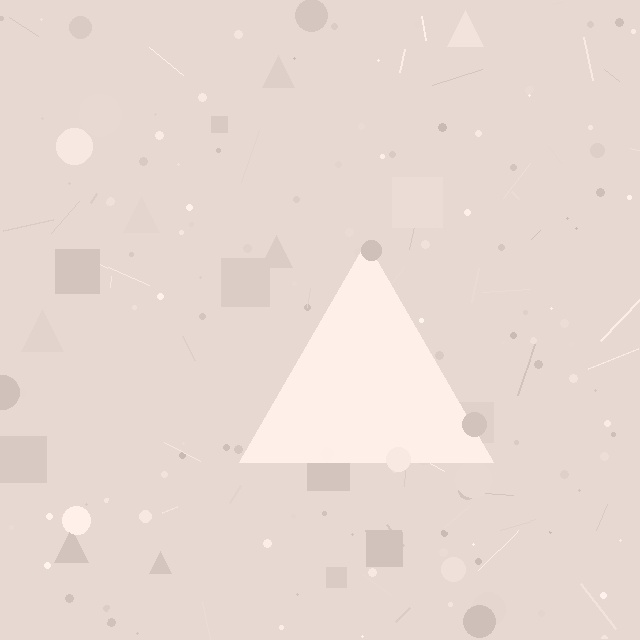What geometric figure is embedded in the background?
A triangle is embedded in the background.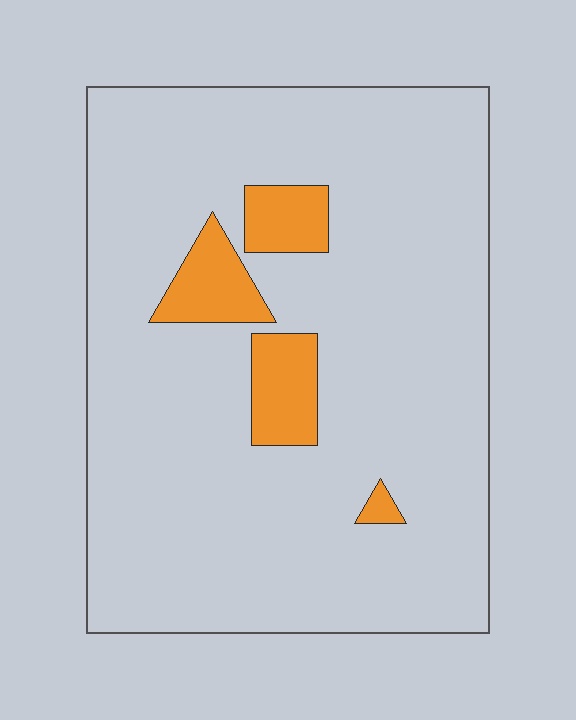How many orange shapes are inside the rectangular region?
4.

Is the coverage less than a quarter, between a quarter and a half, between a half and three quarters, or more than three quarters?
Less than a quarter.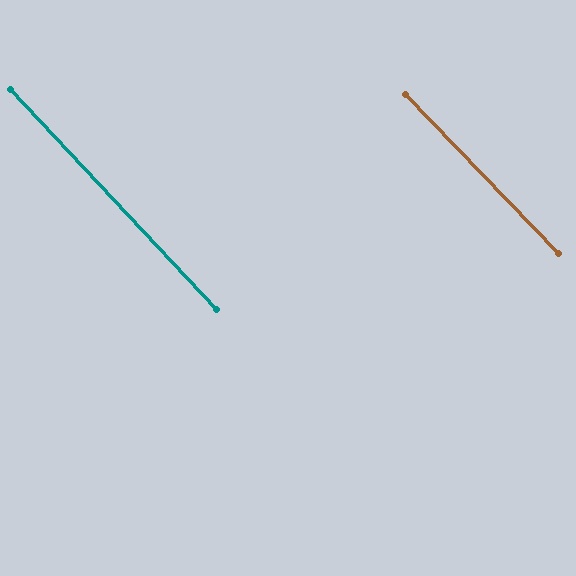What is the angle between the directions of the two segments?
Approximately 1 degree.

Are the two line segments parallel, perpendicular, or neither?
Parallel — their directions differ by only 0.7°.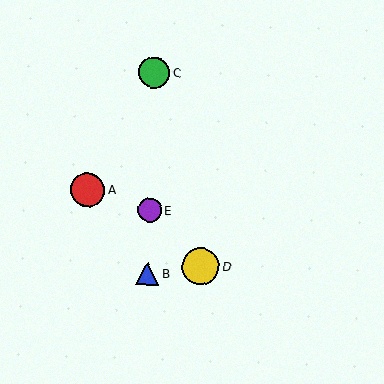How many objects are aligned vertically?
3 objects (B, C, E) are aligned vertically.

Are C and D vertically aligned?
No, C is at x≈154 and D is at x≈200.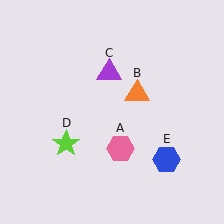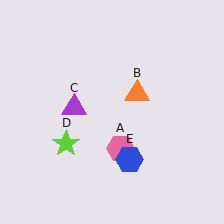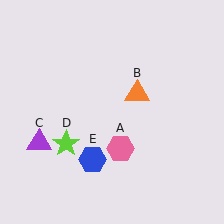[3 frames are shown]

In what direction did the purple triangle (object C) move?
The purple triangle (object C) moved down and to the left.